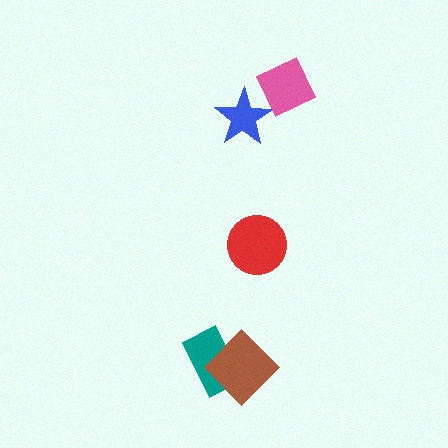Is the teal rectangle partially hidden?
Yes, it is partially covered by another shape.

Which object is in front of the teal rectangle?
The brown diamond is in front of the teal rectangle.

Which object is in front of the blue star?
The pink diamond is in front of the blue star.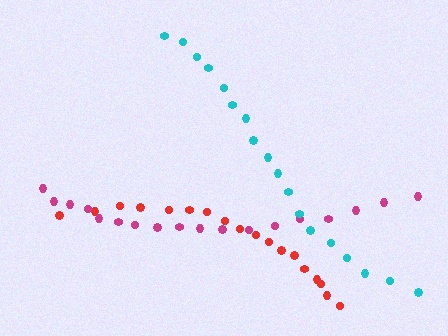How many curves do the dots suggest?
There are 3 distinct paths.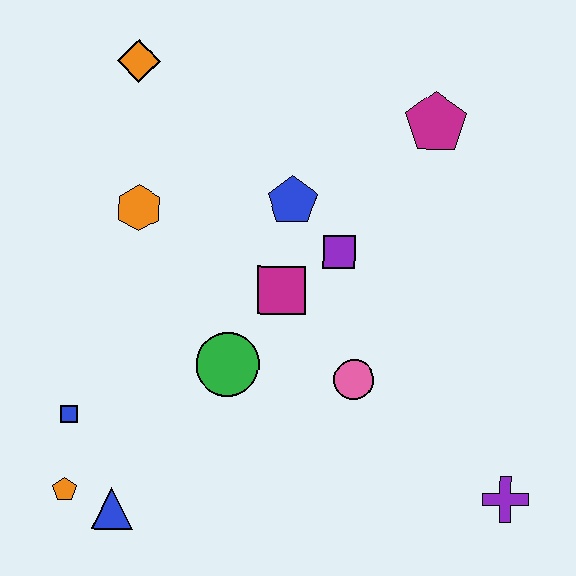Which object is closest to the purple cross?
The pink circle is closest to the purple cross.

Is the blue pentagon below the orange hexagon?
No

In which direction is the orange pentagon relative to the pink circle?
The orange pentagon is to the left of the pink circle.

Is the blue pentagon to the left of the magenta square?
No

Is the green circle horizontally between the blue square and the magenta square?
Yes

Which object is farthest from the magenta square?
The purple cross is farthest from the magenta square.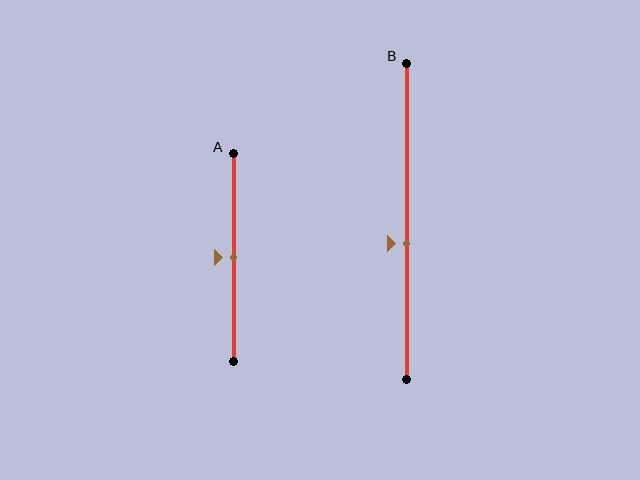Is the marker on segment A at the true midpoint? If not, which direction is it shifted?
Yes, the marker on segment A is at the true midpoint.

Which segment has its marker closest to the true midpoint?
Segment A has its marker closest to the true midpoint.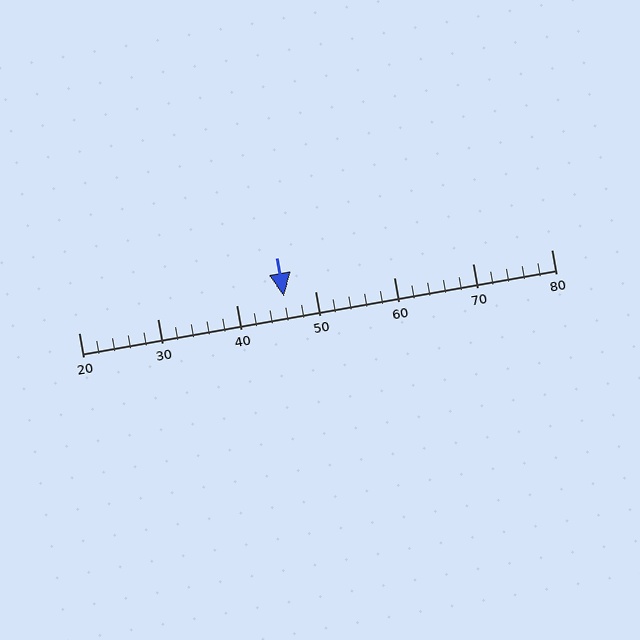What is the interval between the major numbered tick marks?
The major tick marks are spaced 10 units apart.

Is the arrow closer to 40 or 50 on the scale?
The arrow is closer to 50.